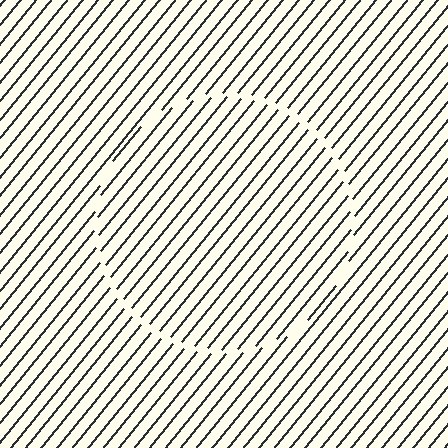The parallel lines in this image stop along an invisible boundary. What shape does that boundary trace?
An illusory circle. The interior of the shape contains the same grating, shifted by half a period — the contour is defined by the phase discontinuity where line-ends from the inner and outer gratings abut.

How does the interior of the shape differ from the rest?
The interior of the shape contains the same grating, shifted by half a period — the contour is defined by the phase discontinuity where line-ends from the inner and outer gratings abut.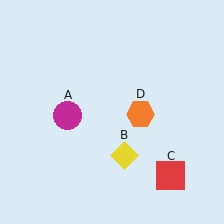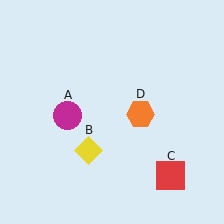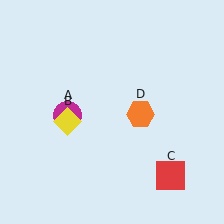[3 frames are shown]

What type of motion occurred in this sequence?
The yellow diamond (object B) rotated clockwise around the center of the scene.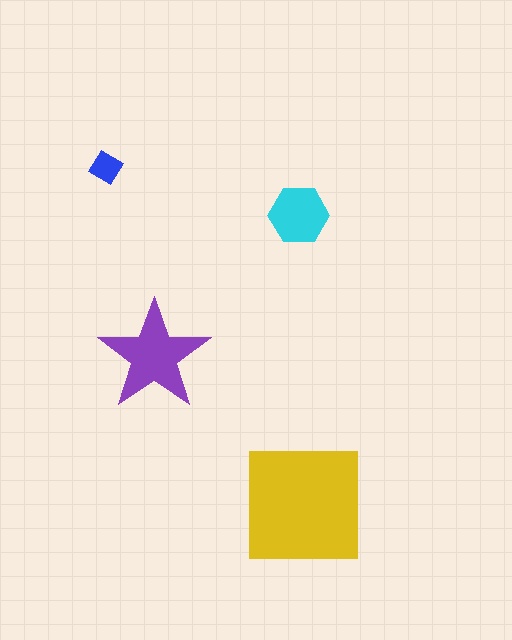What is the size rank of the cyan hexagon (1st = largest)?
3rd.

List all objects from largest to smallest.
The yellow square, the purple star, the cyan hexagon, the blue diamond.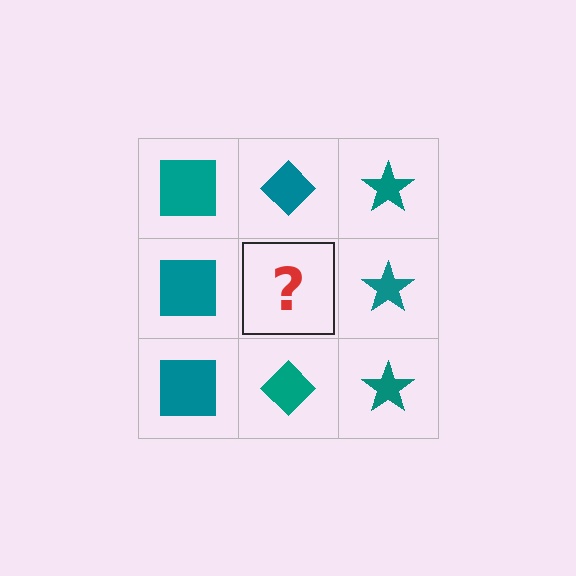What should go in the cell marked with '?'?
The missing cell should contain a teal diamond.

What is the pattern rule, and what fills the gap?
The rule is that each column has a consistent shape. The gap should be filled with a teal diamond.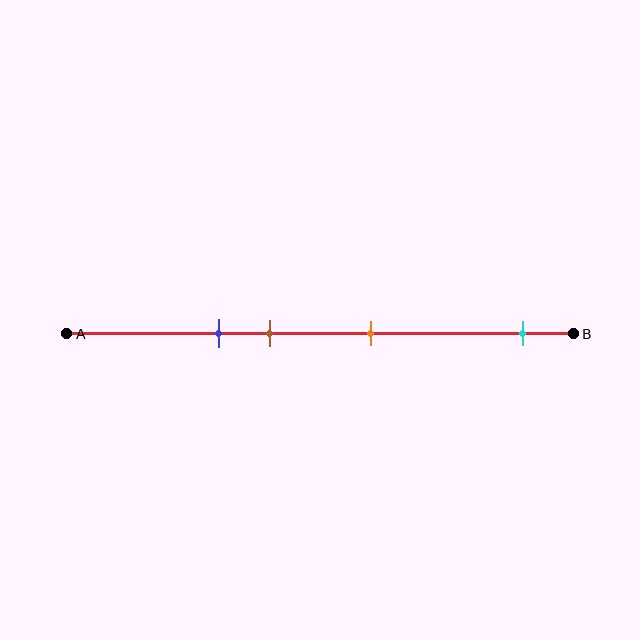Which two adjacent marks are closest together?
The blue and brown marks are the closest adjacent pair.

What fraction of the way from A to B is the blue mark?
The blue mark is approximately 30% (0.3) of the way from A to B.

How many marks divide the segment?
There are 4 marks dividing the segment.